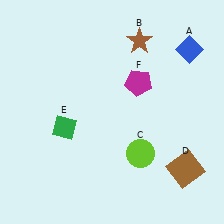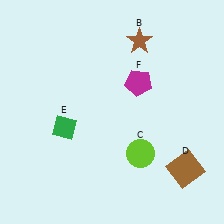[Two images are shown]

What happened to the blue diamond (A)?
The blue diamond (A) was removed in Image 2. It was in the top-right area of Image 1.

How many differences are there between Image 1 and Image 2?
There is 1 difference between the two images.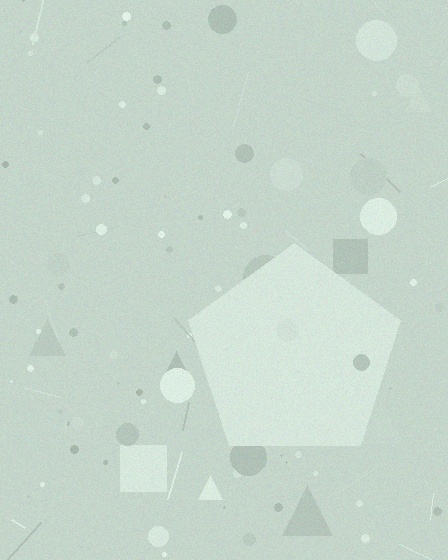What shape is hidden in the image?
A pentagon is hidden in the image.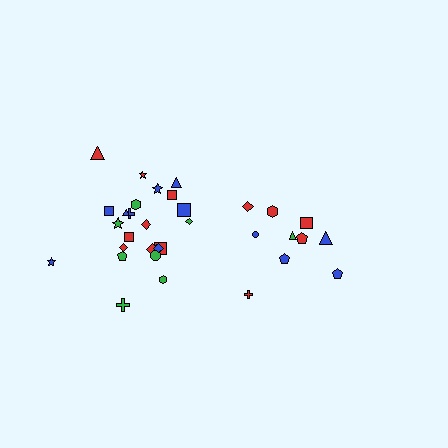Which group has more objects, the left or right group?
The left group.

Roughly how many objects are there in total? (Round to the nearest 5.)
Roughly 35 objects in total.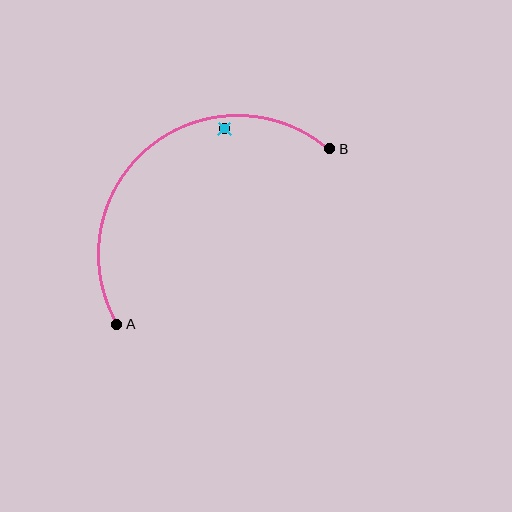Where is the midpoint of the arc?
The arc midpoint is the point on the curve farthest from the straight line joining A and B. It sits above and to the left of that line.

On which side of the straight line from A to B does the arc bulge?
The arc bulges above and to the left of the straight line connecting A and B.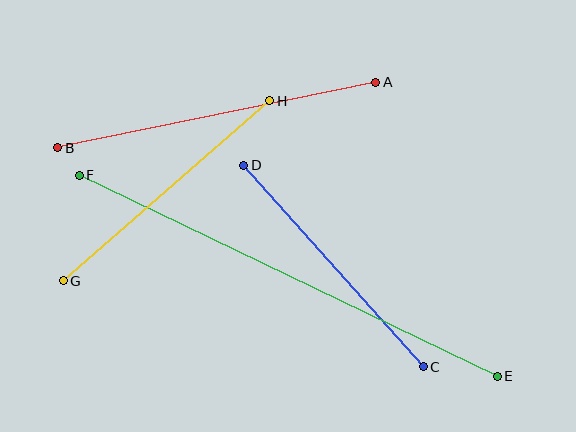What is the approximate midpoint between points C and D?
The midpoint is at approximately (333, 266) pixels.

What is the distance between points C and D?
The distance is approximately 270 pixels.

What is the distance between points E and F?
The distance is approximately 464 pixels.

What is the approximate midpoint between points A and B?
The midpoint is at approximately (217, 115) pixels.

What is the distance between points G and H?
The distance is approximately 274 pixels.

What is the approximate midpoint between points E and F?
The midpoint is at approximately (288, 276) pixels.